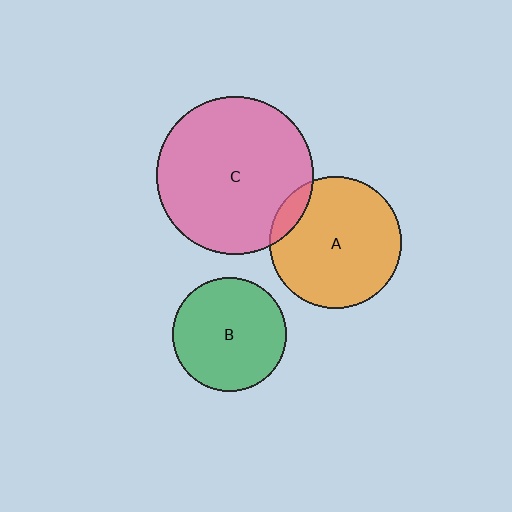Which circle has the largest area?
Circle C (pink).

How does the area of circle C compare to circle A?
Approximately 1.4 times.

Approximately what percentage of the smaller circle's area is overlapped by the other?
Approximately 10%.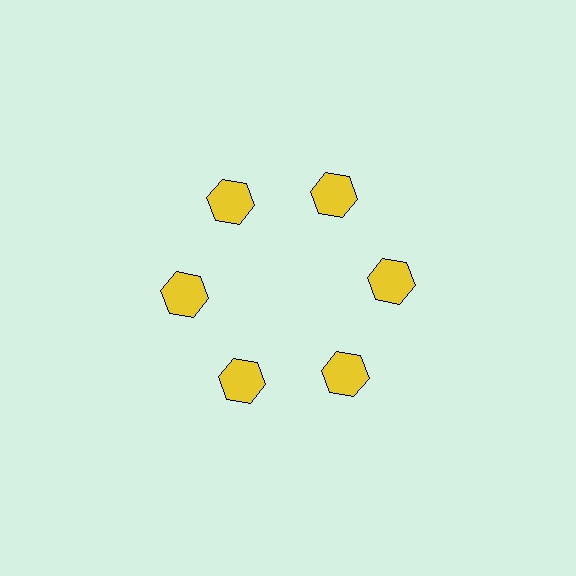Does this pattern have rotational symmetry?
Yes, this pattern has 6-fold rotational symmetry. It looks the same after rotating 60 degrees around the center.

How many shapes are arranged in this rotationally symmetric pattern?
There are 6 shapes, arranged in 6 groups of 1.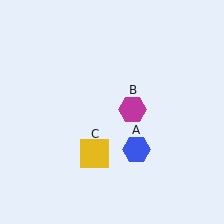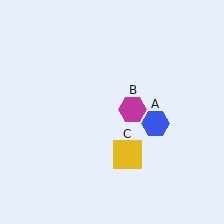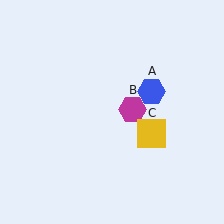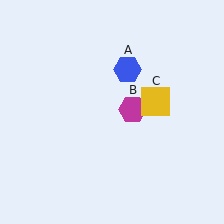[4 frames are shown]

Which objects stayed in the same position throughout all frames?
Magenta hexagon (object B) remained stationary.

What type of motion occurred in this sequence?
The blue hexagon (object A), yellow square (object C) rotated counterclockwise around the center of the scene.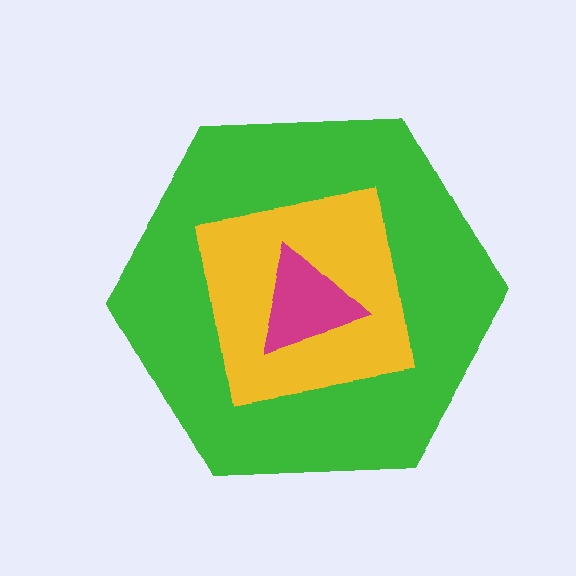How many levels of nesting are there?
3.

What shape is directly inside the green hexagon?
The yellow square.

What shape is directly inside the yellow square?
The magenta triangle.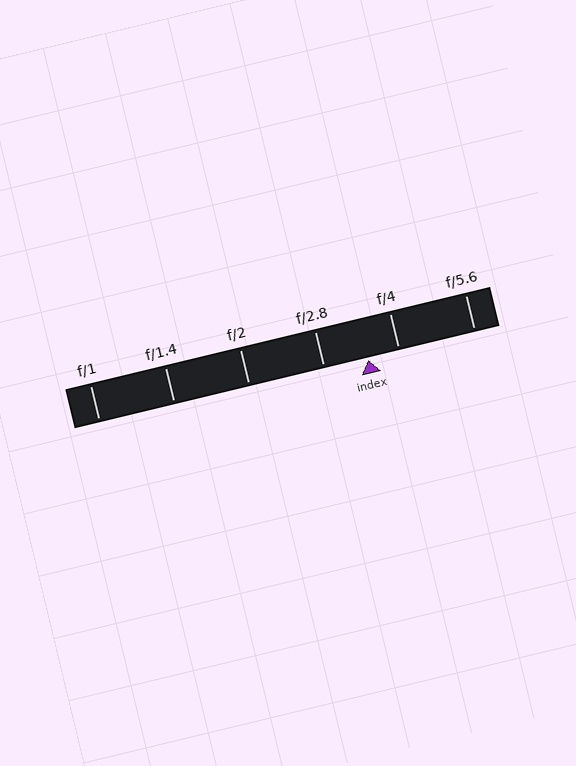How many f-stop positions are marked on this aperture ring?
There are 6 f-stop positions marked.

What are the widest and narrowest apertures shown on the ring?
The widest aperture shown is f/1 and the narrowest is f/5.6.